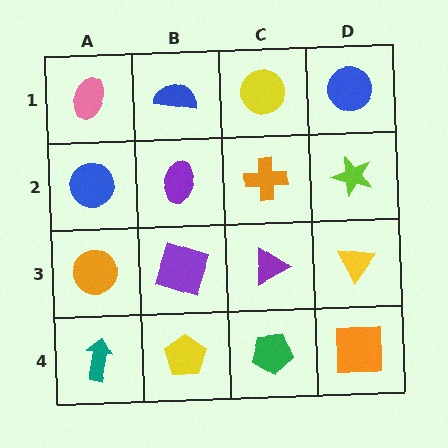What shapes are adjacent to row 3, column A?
A blue circle (row 2, column A), a teal arrow (row 4, column A), a purple square (row 3, column B).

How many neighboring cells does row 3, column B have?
4.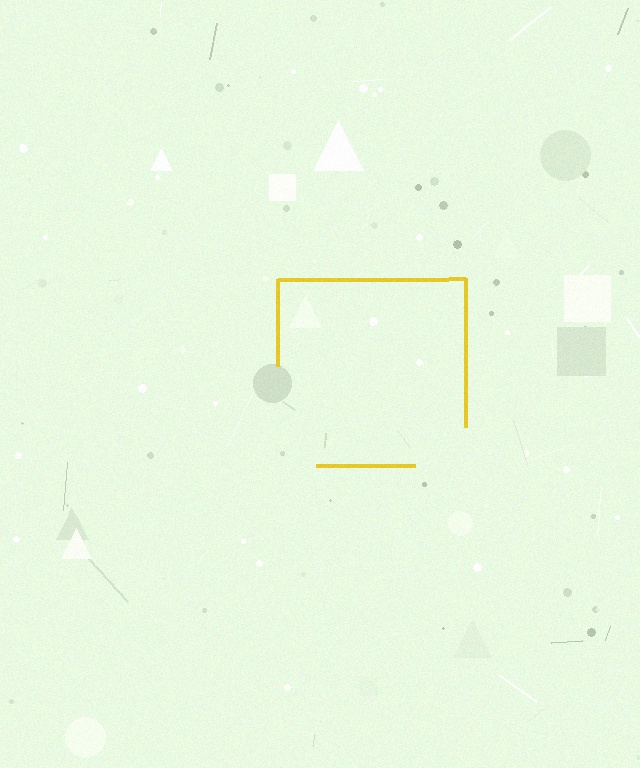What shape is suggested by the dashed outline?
The dashed outline suggests a square.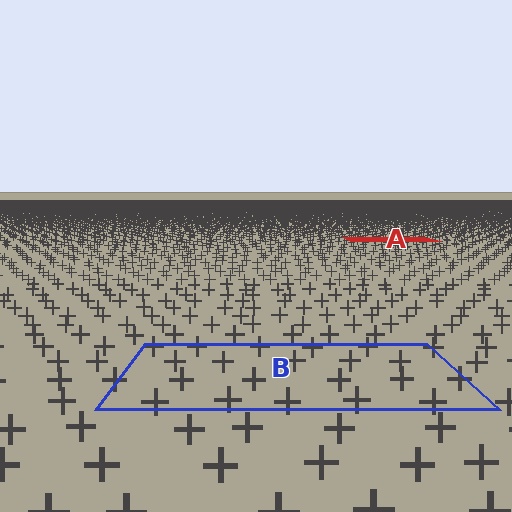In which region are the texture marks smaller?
The texture marks are smaller in region A, because it is farther away.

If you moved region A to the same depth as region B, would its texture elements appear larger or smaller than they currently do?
They would appear larger. At a closer depth, the same texture elements are projected at a bigger on-screen size.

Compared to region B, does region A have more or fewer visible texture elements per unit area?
Region A has more texture elements per unit area — they are packed more densely because it is farther away.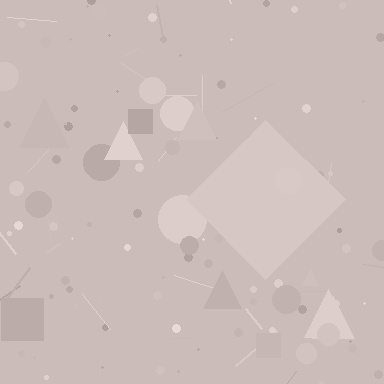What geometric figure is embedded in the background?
A diamond is embedded in the background.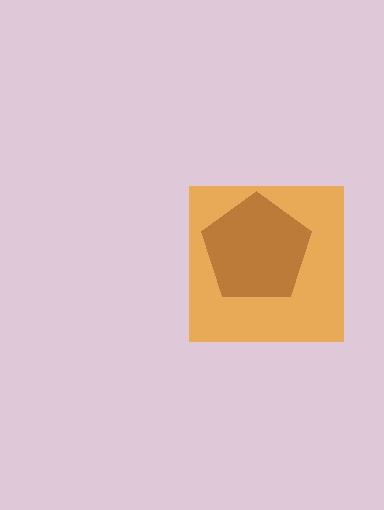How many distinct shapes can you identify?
There are 2 distinct shapes: an orange square, a brown pentagon.